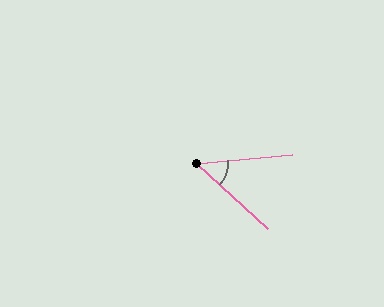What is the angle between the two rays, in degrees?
Approximately 48 degrees.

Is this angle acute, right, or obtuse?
It is acute.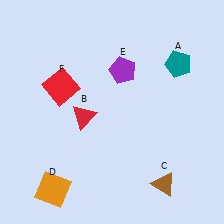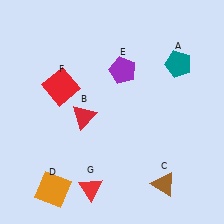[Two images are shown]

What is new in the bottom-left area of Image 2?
A red triangle (G) was added in the bottom-left area of Image 2.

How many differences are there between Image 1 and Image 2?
There is 1 difference between the two images.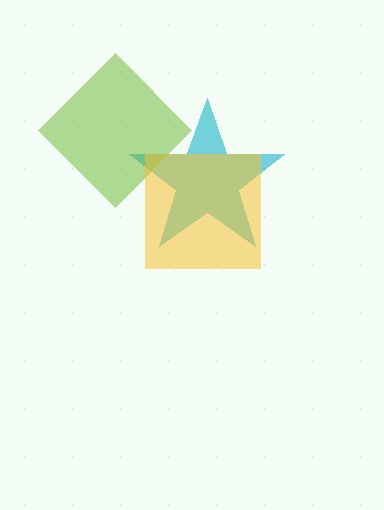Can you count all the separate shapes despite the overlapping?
Yes, there are 3 separate shapes.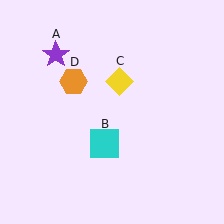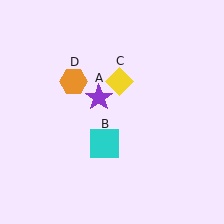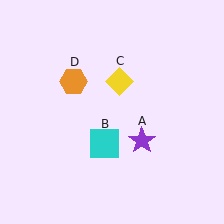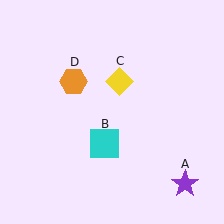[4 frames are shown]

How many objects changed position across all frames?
1 object changed position: purple star (object A).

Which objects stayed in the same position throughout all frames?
Cyan square (object B) and yellow diamond (object C) and orange hexagon (object D) remained stationary.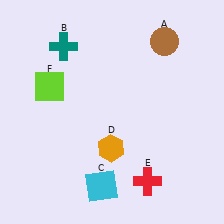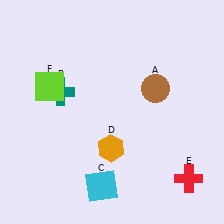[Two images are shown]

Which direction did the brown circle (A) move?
The brown circle (A) moved down.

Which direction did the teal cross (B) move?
The teal cross (B) moved down.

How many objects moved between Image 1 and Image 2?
3 objects moved between the two images.